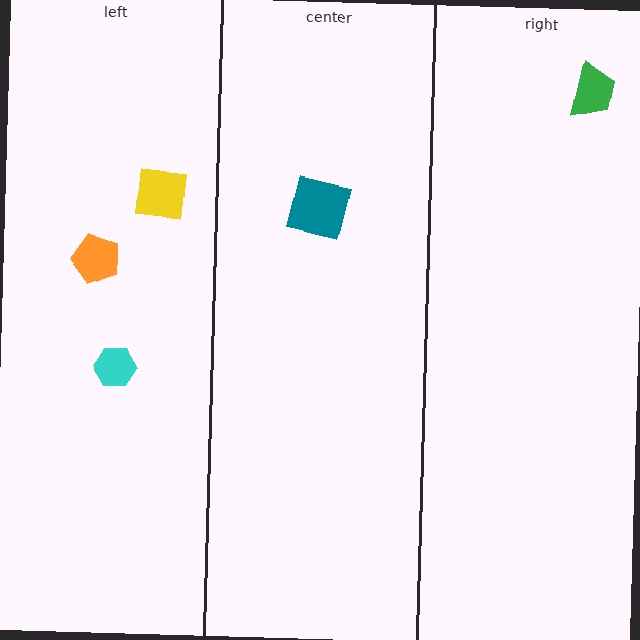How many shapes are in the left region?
3.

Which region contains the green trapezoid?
The right region.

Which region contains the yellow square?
The left region.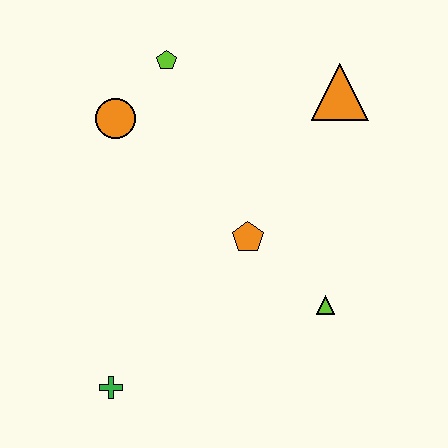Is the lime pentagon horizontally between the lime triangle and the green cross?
Yes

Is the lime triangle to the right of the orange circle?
Yes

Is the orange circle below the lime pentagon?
Yes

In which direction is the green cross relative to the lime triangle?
The green cross is to the left of the lime triangle.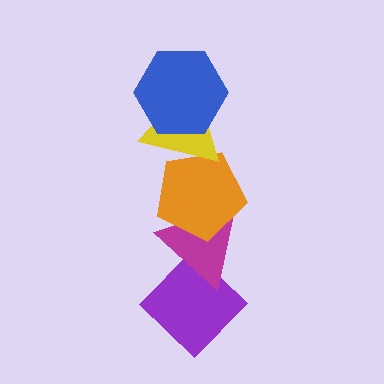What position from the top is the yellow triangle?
The yellow triangle is 2nd from the top.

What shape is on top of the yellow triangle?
The blue hexagon is on top of the yellow triangle.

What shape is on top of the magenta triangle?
The orange pentagon is on top of the magenta triangle.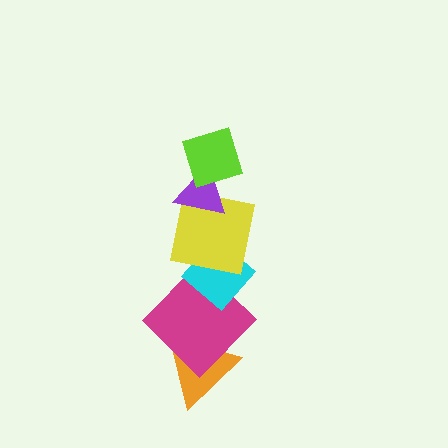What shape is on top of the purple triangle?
The lime diamond is on top of the purple triangle.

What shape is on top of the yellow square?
The purple triangle is on top of the yellow square.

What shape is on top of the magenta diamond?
The cyan diamond is on top of the magenta diamond.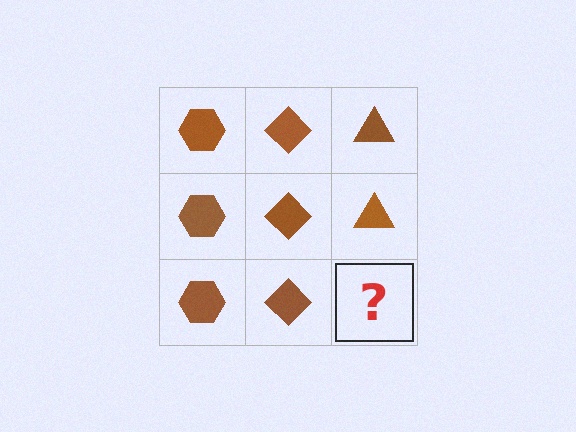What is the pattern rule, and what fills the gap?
The rule is that each column has a consistent shape. The gap should be filled with a brown triangle.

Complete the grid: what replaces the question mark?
The question mark should be replaced with a brown triangle.